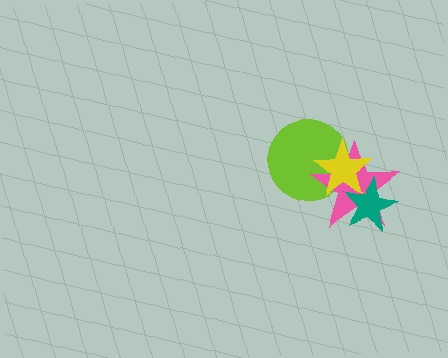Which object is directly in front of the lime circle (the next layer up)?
The pink star is directly in front of the lime circle.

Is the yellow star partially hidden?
Yes, it is partially covered by another shape.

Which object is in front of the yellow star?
The teal star is in front of the yellow star.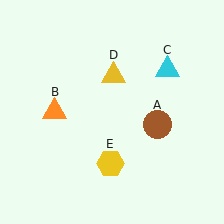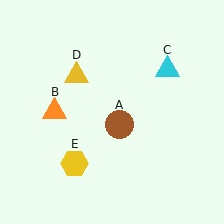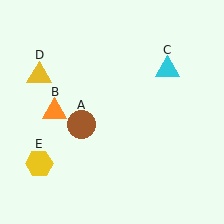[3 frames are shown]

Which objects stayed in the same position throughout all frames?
Orange triangle (object B) and cyan triangle (object C) remained stationary.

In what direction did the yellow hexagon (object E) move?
The yellow hexagon (object E) moved left.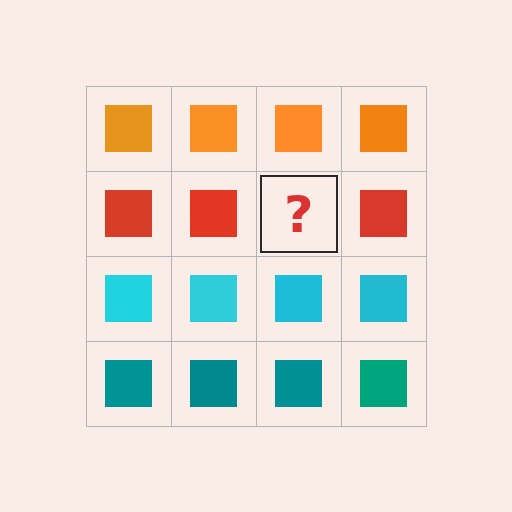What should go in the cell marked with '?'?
The missing cell should contain a red square.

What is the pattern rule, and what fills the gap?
The rule is that each row has a consistent color. The gap should be filled with a red square.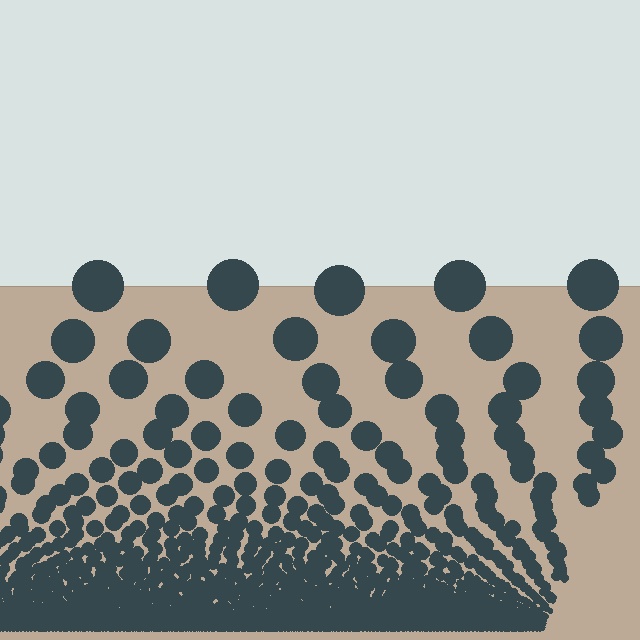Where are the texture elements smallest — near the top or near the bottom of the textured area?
Near the bottom.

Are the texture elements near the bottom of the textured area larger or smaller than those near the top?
Smaller. The gradient is inverted — elements near the bottom are smaller and denser.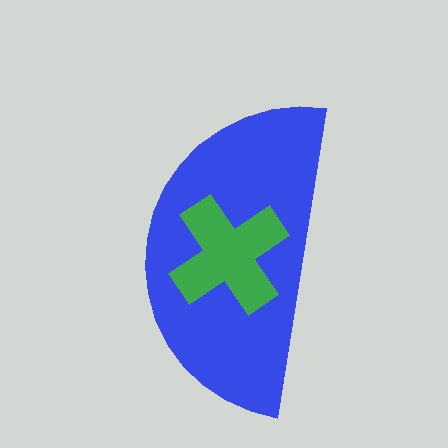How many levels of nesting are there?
2.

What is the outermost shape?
The blue semicircle.